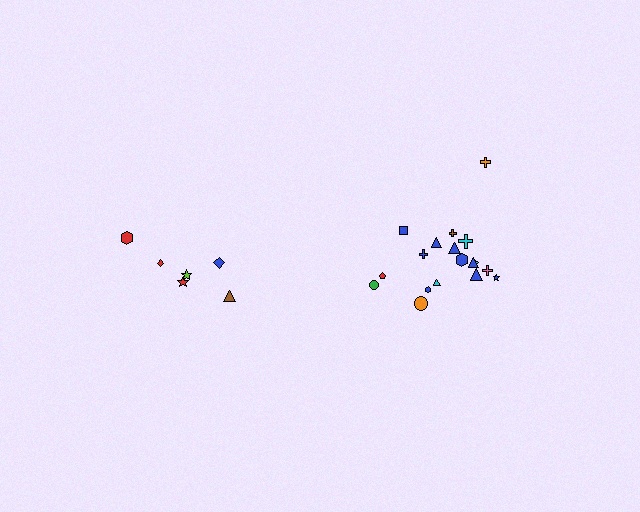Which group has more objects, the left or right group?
The right group.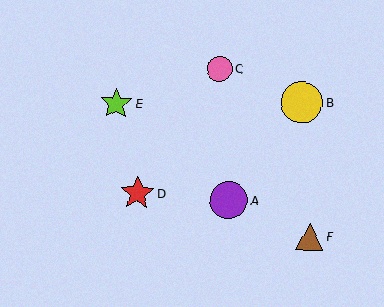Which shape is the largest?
The yellow circle (labeled B) is the largest.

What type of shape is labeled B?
Shape B is a yellow circle.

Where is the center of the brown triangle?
The center of the brown triangle is at (310, 237).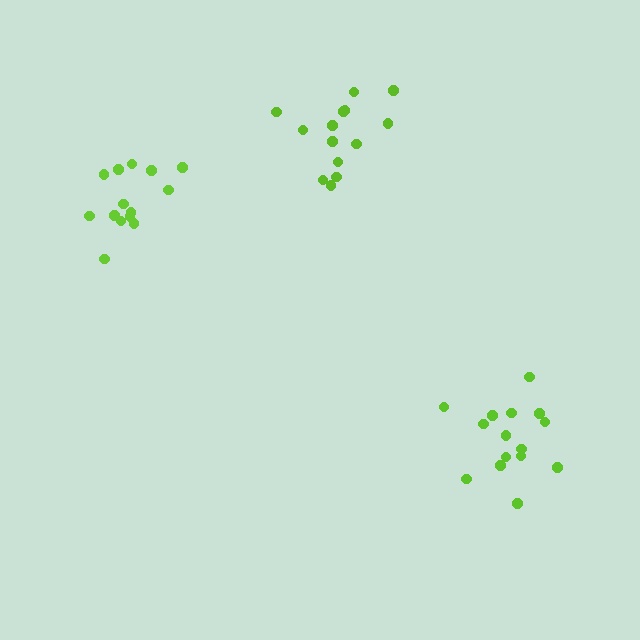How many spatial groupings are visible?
There are 3 spatial groupings.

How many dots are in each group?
Group 1: 15 dots, Group 2: 14 dots, Group 3: 14 dots (43 total).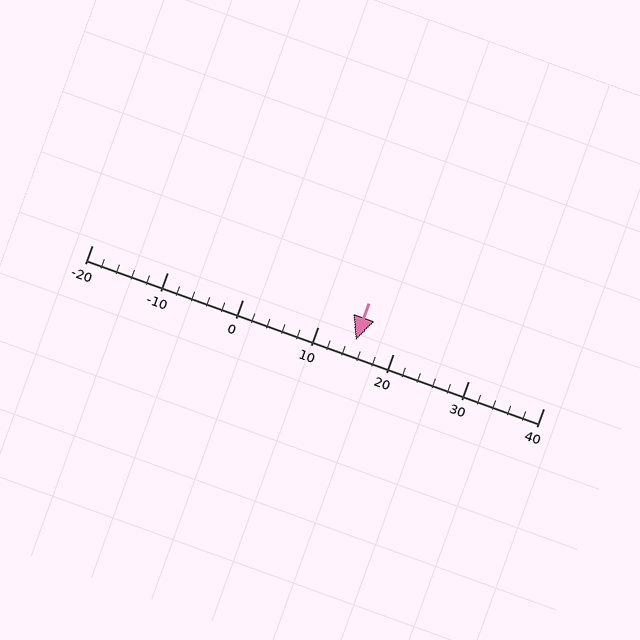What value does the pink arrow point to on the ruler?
The pink arrow points to approximately 15.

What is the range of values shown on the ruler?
The ruler shows values from -20 to 40.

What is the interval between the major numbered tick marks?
The major tick marks are spaced 10 units apart.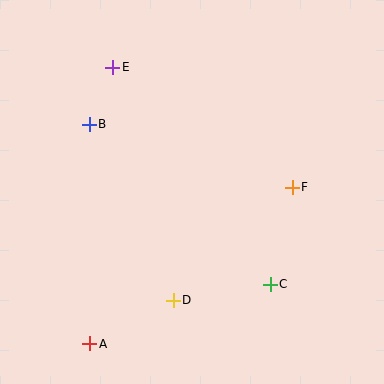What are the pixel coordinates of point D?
Point D is at (173, 300).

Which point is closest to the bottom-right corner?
Point C is closest to the bottom-right corner.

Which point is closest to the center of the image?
Point F at (292, 187) is closest to the center.